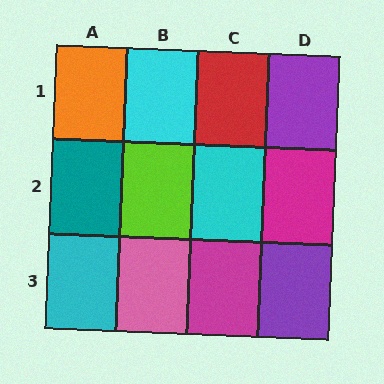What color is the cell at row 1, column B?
Cyan.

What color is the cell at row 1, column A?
Orange.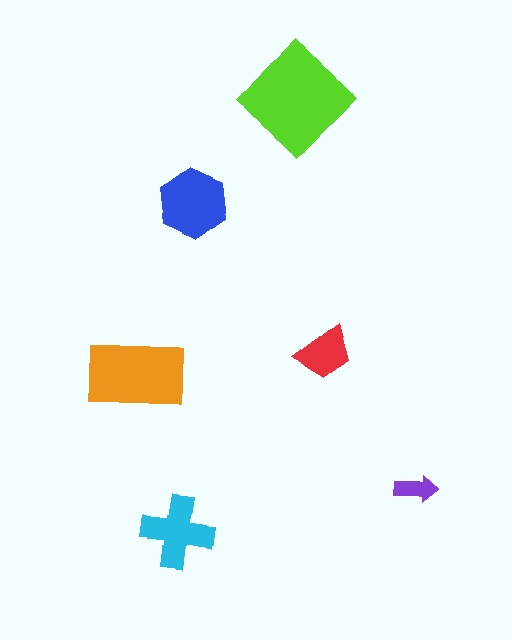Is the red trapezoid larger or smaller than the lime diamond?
Smaller.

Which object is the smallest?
The purple arrow.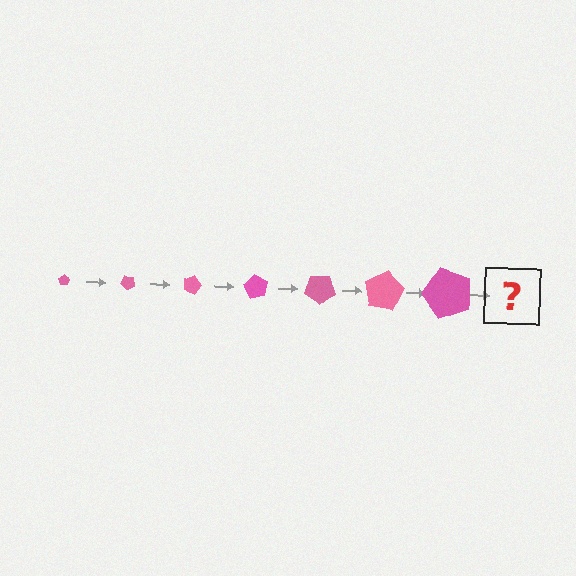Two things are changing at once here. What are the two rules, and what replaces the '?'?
The two rules are that the pentagon grows larger each step and it rotates 45 degrees each step. The '?' should be a pentagon, larger than the previous one and rotated 315 degrees from the start.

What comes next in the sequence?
The next element should be a pentagon, larger than the previous one and rotated 315 degrees from the start.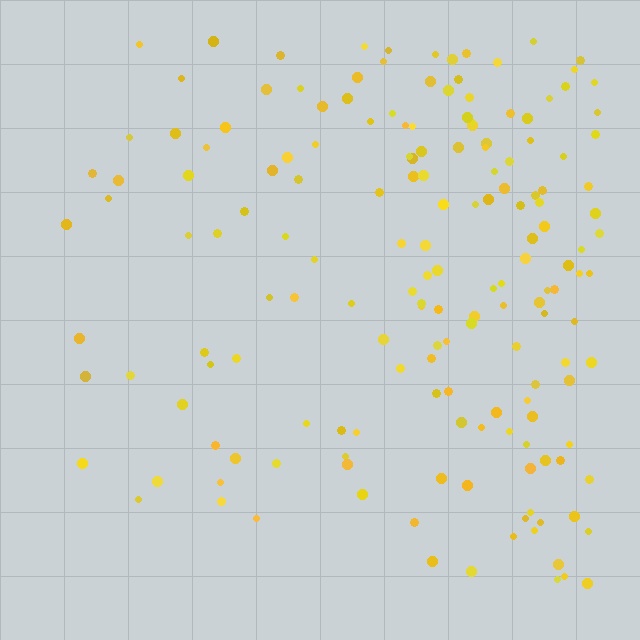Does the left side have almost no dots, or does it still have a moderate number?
Still a moderate number, just noticeably fewer than the right.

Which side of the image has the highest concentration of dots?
The right.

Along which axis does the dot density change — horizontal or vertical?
Horizontal.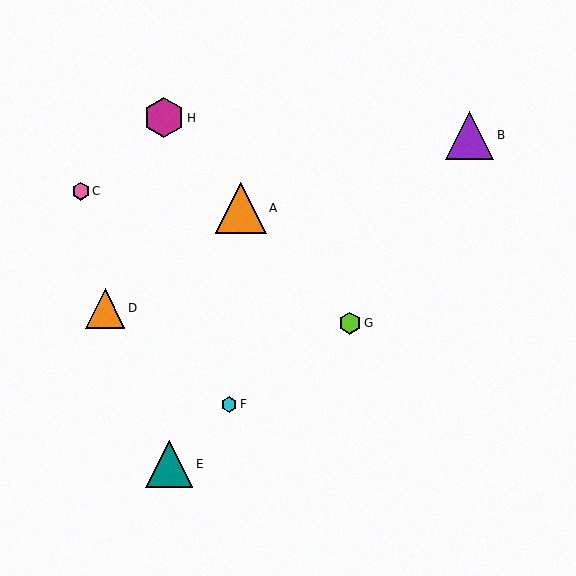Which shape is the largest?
The orange triangle (labeled A) is the largest.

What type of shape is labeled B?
Shape B is a purple triangle.